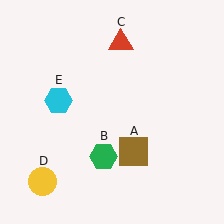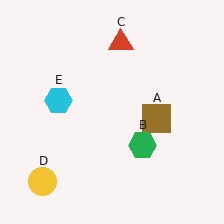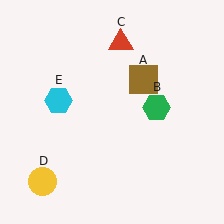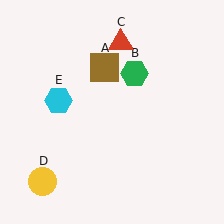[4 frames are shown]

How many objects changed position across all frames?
2 objects changed position: brown square (object A), green hexagon (object B).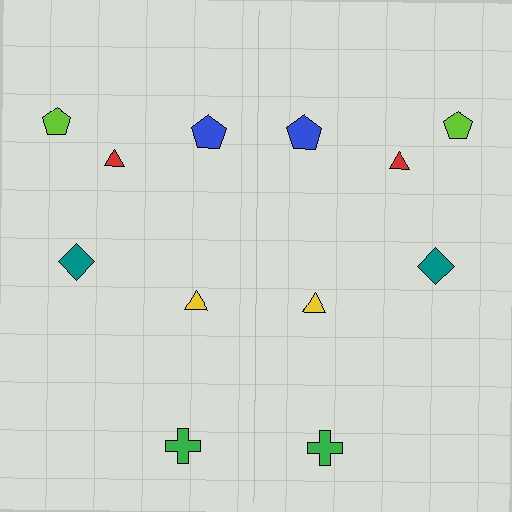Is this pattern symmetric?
Yes, this pattern has bilateral (reflection) symmetry.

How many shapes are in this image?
There are 12 shapes in this image.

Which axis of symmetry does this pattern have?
The pattern has a vertical axis of symmetry running through the center of the image.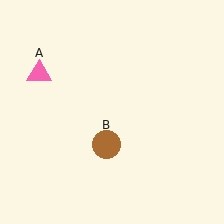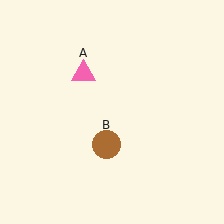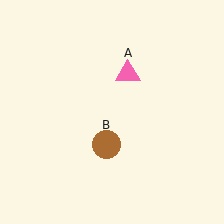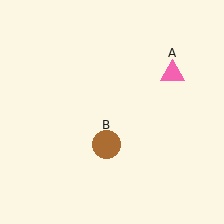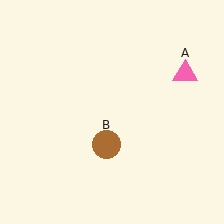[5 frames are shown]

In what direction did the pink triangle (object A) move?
The pink triangle (object A) moved right.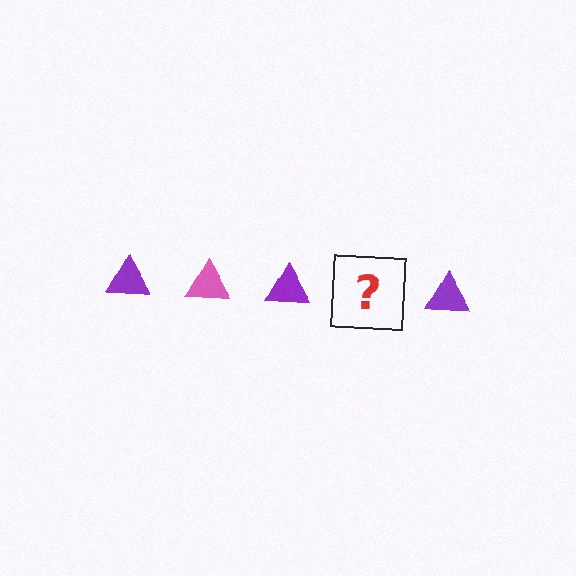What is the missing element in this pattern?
The missing element is a pink triangle.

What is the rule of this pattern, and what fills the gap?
The rule is that the pattern cycles through purple, pink triangles. The gap should be filled with a pink triangle.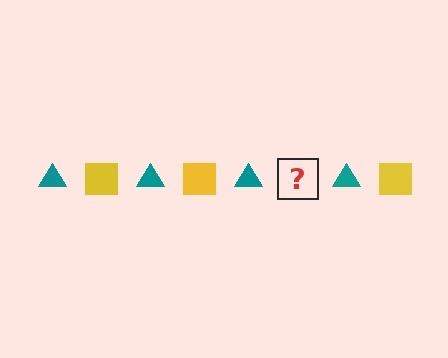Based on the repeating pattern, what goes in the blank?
The blank should be a yellow square.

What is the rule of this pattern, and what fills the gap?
The rule is that the pattern alternates between teal triangle and yellow square. The gap should be filled with a yellow square.